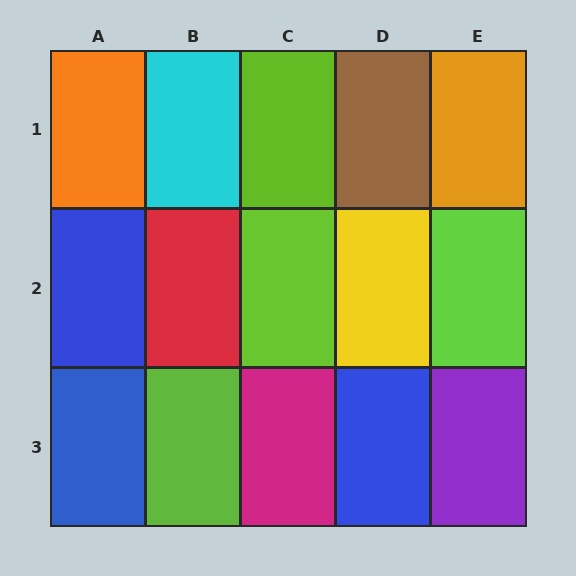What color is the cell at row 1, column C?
Lime.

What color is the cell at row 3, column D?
Blue.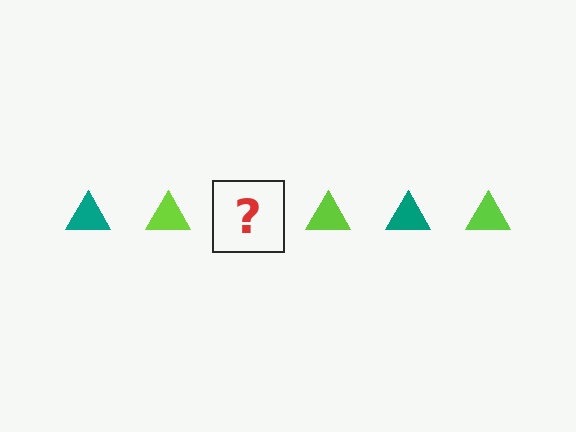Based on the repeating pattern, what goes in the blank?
The blank should be a teal triangle.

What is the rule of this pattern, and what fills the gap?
The rule is that the pattern cycles through teal, lime triangles. The gap should be filled with a teal triangle.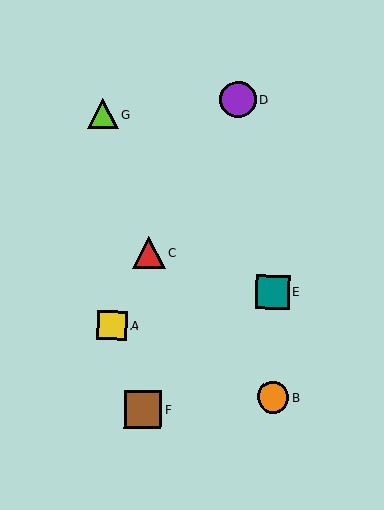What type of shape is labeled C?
Shape C is a red triangle.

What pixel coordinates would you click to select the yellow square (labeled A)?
Click at (112, 325) to select the yellow square A.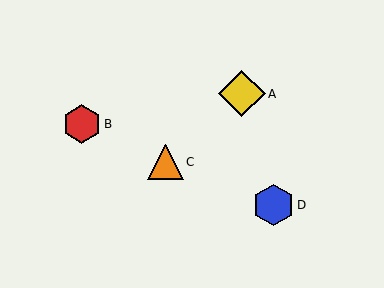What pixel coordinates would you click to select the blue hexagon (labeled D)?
Click at (274, 205) to select the blue hexagon D.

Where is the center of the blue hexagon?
The center of the blue hexagon is at (274, 205).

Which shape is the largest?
The yellow diamond (labeled A) is the largest.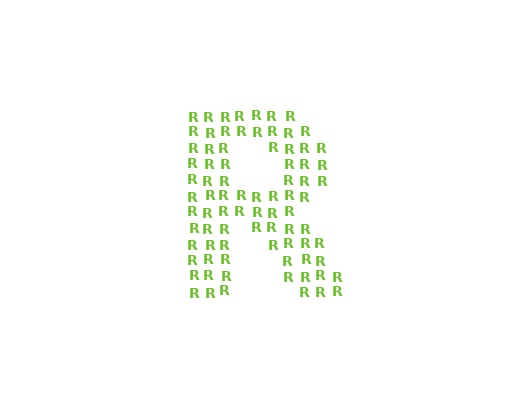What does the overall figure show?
The overall figure shows the letter R.